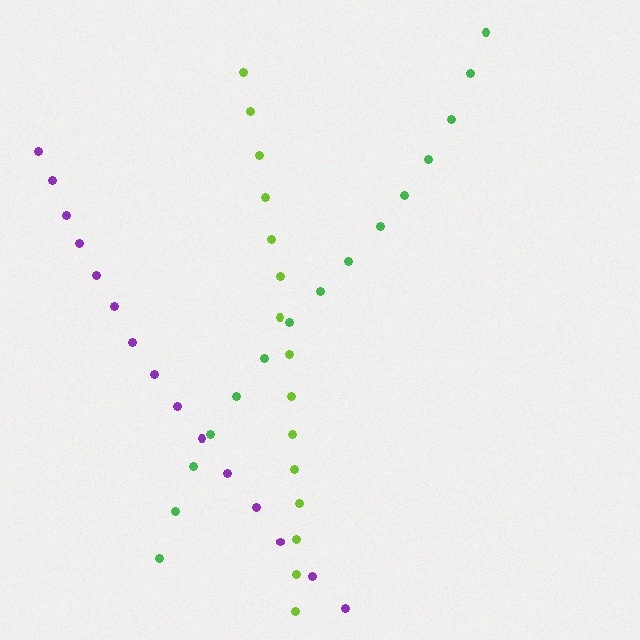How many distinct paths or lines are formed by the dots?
There are 3 distinct paths.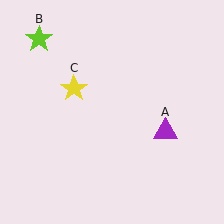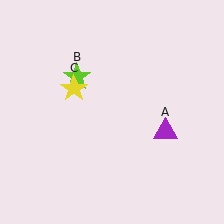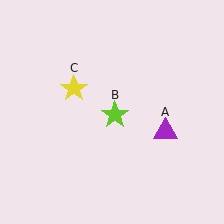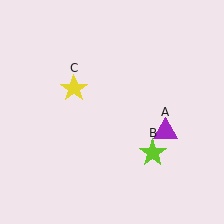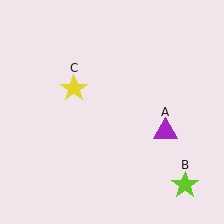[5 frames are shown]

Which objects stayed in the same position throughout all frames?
Purple triangle (object A) and yellow star (object C) remained stationary.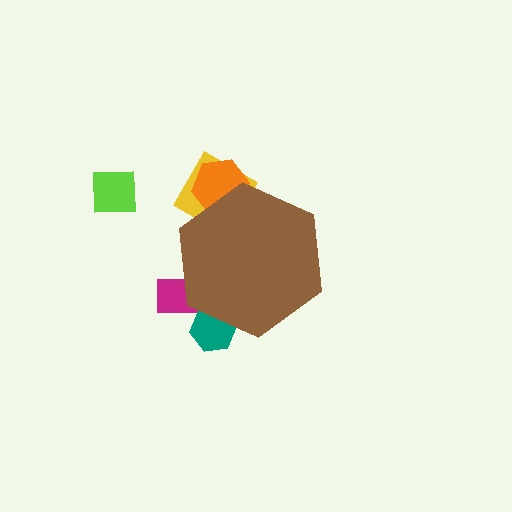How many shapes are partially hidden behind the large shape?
4 shapes are partially hidden.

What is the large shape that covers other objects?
A brown hexagon.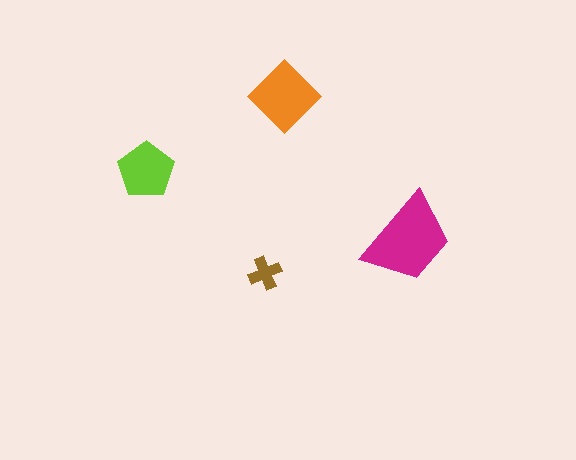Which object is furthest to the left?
The lime pentagon is leftmost.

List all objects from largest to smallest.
The magenta trapezoid, the orange diamond, the lime pentagon, the brown cross.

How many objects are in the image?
There are 4 objects in the image.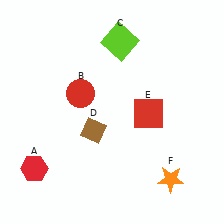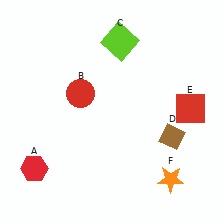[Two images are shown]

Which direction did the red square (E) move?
The red square (E) moved right.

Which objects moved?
The objects that moved are: the brown diamond (D), the red square (E).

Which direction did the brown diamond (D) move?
The brown diamond (D) moved right.